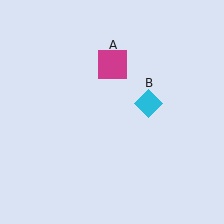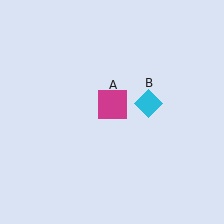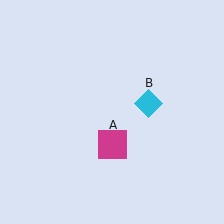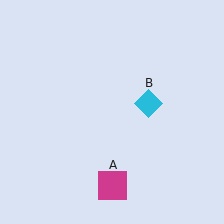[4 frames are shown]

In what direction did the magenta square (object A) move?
The magenta square (object A) moved down.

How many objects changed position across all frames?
1 object changed position: magenta square (object A).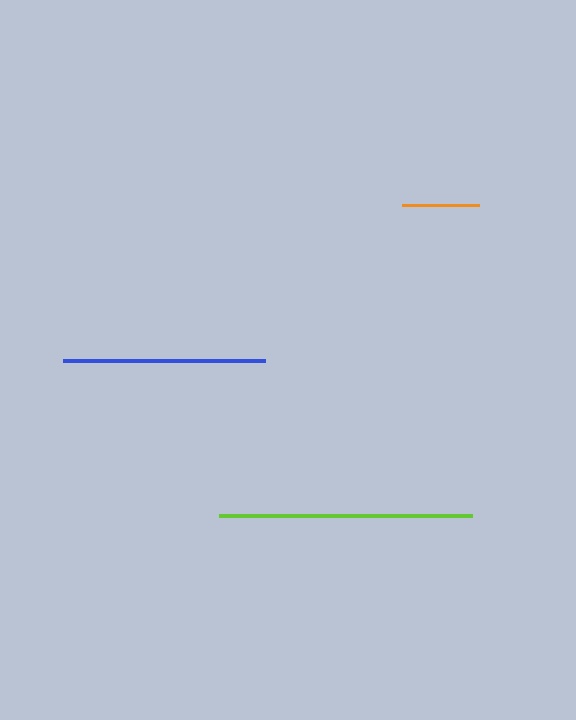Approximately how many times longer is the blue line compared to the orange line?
The blue line is approximately 2.6 times the length of the orange line.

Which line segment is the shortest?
The orange line is the shortest at approximately 77 pixels.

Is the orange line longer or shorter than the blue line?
The blue line is longer than the orange line.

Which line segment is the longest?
The lime line is the longest at approximately 253 pixels.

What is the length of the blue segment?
The blue segment is approximately 202 pixels long.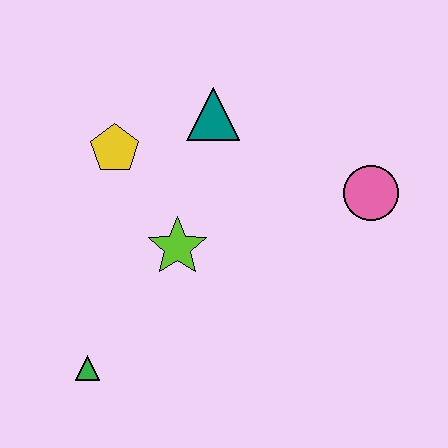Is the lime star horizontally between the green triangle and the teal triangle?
Yes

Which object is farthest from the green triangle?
The pink circle is farthest from the green triangle.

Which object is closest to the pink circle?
The teal triangle is closest to the pink circle.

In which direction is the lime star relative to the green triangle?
The lime star is above the green triangle.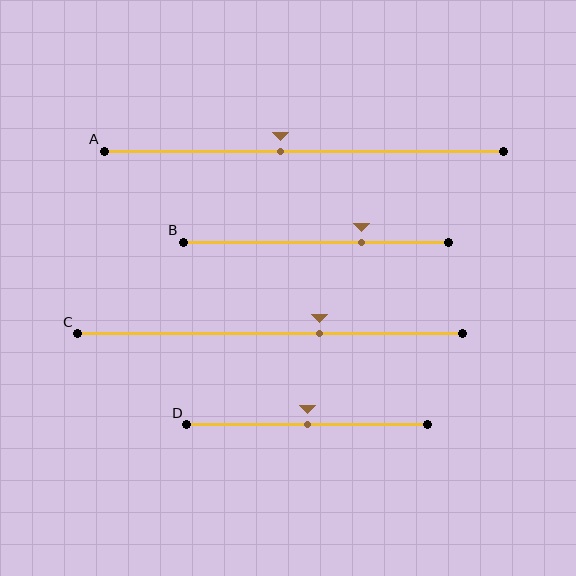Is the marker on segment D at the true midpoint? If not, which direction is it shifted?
Yes, the marker on segment D is at the true midpoint.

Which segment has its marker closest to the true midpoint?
Segment D has its marker closest to the true midpoint.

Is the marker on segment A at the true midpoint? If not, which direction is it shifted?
No, the marker on segment A is shifted to the left by about 6% of the segment length.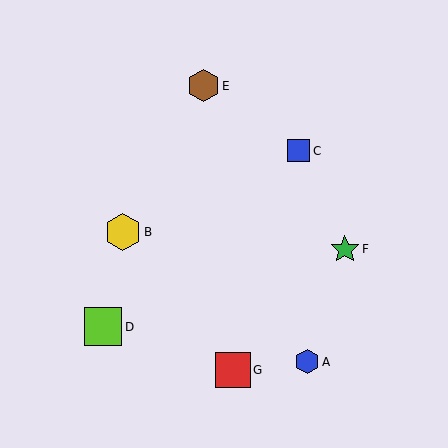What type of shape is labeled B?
Shape B is a yellow hexagon.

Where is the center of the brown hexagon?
The center of the brown hexagon is at (203, 86).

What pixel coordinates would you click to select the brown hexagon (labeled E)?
Click at (203, 86) to select the brown hexagon E.